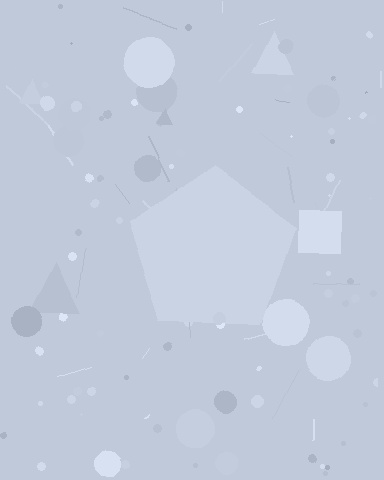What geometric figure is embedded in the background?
A pentagon is embedded in the background.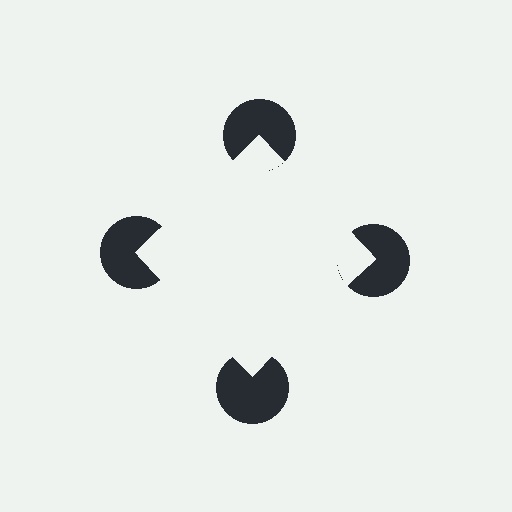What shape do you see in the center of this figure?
An illusory square — its edges are inferred from the aligned wedge cuts in the pac-man discs, not physically drawn.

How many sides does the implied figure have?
4 sides.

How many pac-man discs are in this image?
There are 4 — one at each vertex of the illusory square.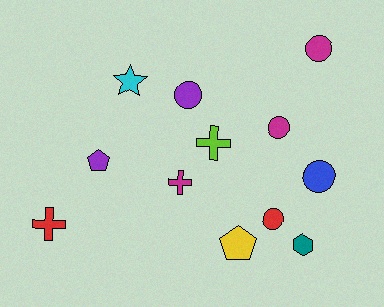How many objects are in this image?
There are 12 objects.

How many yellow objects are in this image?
There is 1 yellow object.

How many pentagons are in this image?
There are 2 pentagons.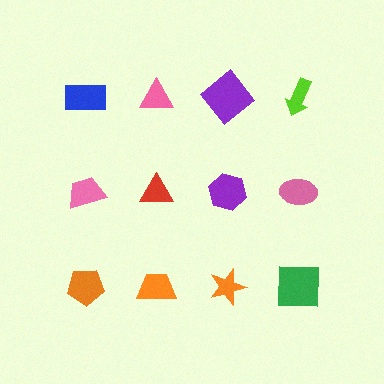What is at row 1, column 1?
A blue rectangle.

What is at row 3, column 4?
A green square.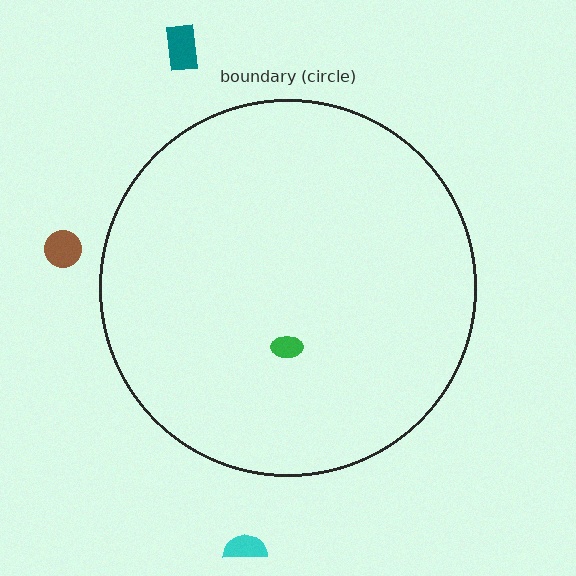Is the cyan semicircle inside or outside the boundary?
Outside.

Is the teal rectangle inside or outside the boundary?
Outside.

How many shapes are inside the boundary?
1 inside, 3 outside.